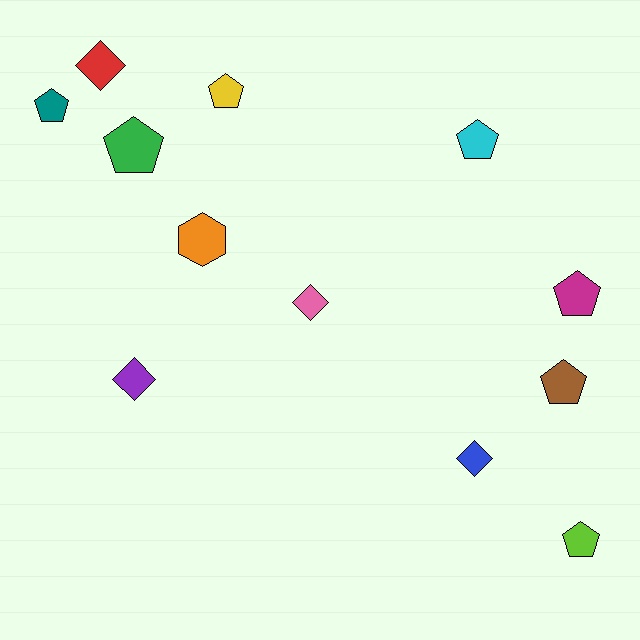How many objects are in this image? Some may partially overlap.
There are 12 objects.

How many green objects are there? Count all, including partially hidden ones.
There is 1 green object.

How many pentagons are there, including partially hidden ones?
There are 7 pentagons.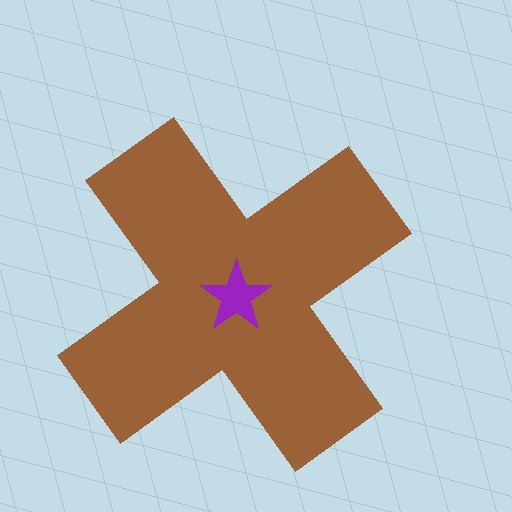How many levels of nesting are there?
2.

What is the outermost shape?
The brown cross.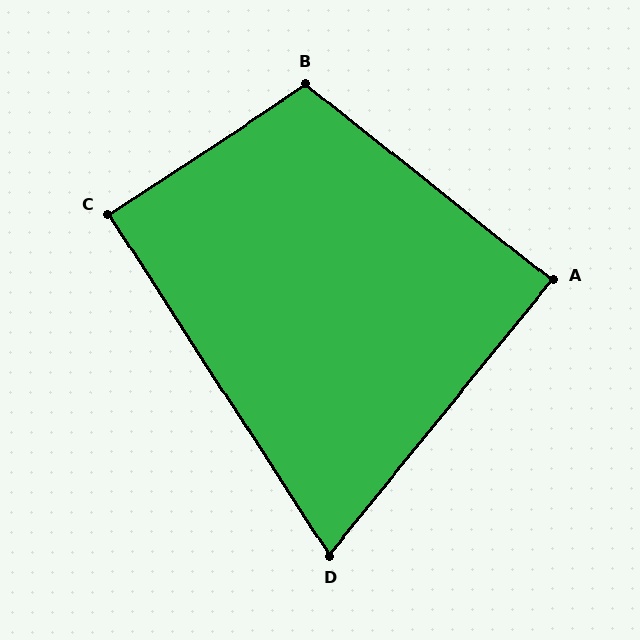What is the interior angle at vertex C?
Approximately 91 degrees (approximately right).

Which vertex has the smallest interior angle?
D, at approximately 72 degrees.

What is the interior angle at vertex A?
Approximately 89 degrees (approximately right).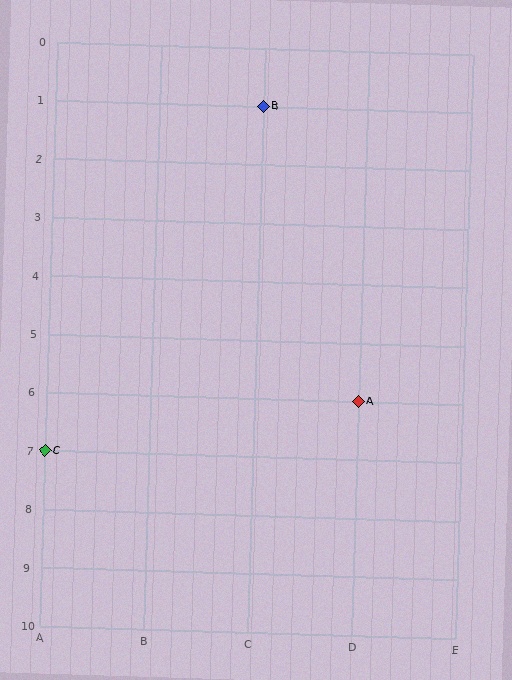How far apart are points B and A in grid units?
Points B and A are 1 column and 5 rows apart (about 5.1 grid units diagonally).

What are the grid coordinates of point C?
Point C is at grid coordinates (A, 7).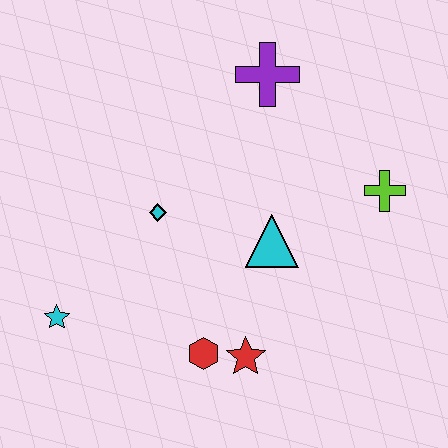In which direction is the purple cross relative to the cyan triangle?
The purple cross is above the cyan triangle.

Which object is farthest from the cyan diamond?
The lime cross is farthest from the cyan diamond.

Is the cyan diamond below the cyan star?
No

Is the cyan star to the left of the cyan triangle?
Yes